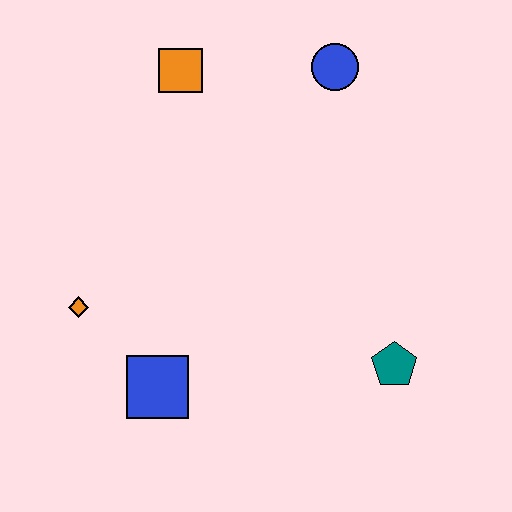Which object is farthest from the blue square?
The blue circle is farthest from the blue square.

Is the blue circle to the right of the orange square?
Yes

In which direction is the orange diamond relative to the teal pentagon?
The orange diamond is to the left of the teal pentagon.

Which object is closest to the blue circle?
The orange square is closest to the blue circle.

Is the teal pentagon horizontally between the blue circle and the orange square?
No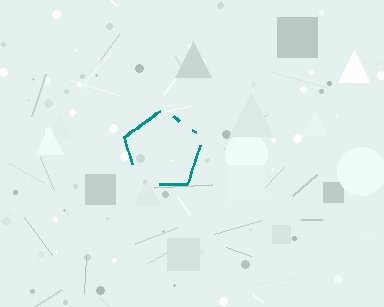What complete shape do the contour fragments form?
The contour fragments form a pentagon.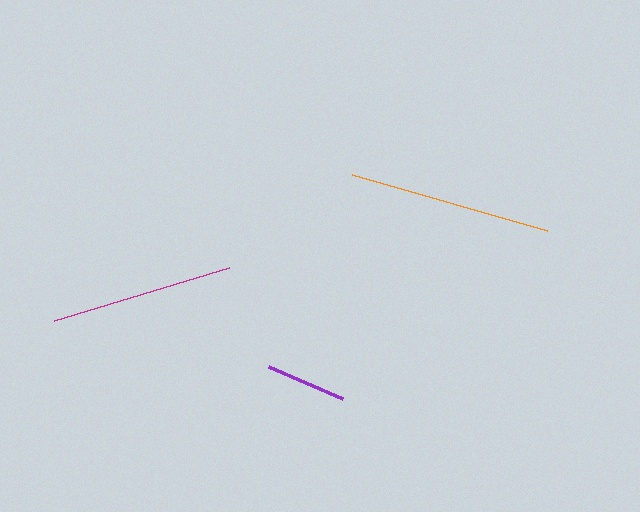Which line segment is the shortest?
The purple line is the shortest at approximately 80 pixels.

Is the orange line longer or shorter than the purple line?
The orange line is longer than the purple line.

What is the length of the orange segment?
The orange segment is approximately 202 pixels long.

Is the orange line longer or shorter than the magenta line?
The orange line is longer than the magenta line.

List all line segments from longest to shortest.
From longest to shortest: orange, magenta, purple.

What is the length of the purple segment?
The purple segment is approximately 80 pixels long.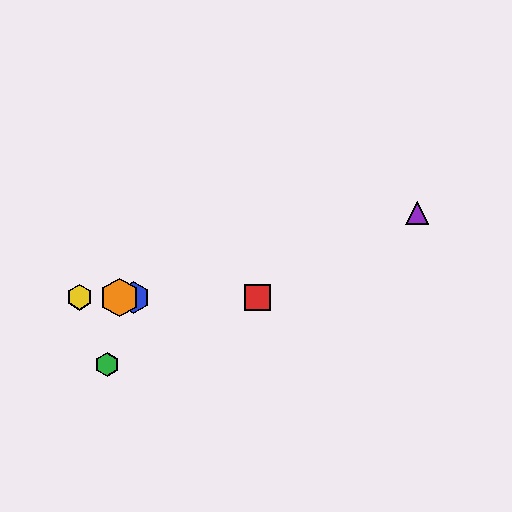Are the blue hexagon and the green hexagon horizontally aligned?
No, the blue hexagon is at y≈297 and the green hexagon is at y≈364.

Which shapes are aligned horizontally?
The red square, the blue hexagon, the yellow hexagon, the orange hexagon are aligned horizontally.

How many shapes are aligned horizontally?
4 shapes (the red square, the blue hexagon, the yellow hexagon, the orange hexagon) are aligned horizontally.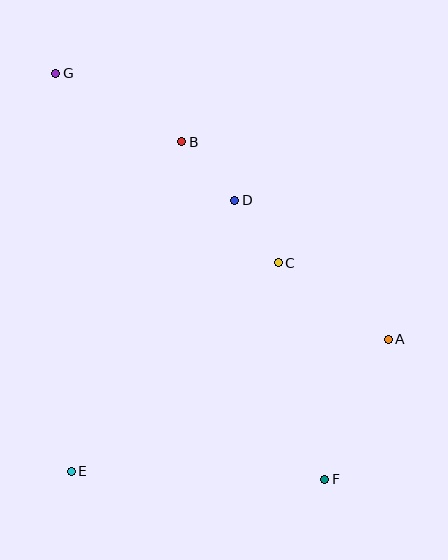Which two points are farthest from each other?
Points F and G are farthest from each other.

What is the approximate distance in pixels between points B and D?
The distance between B and D is approximately 79 pixels.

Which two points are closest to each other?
Points C and D are closest to each other.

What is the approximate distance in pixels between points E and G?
The distance between E and G is approximately 398 pixels.